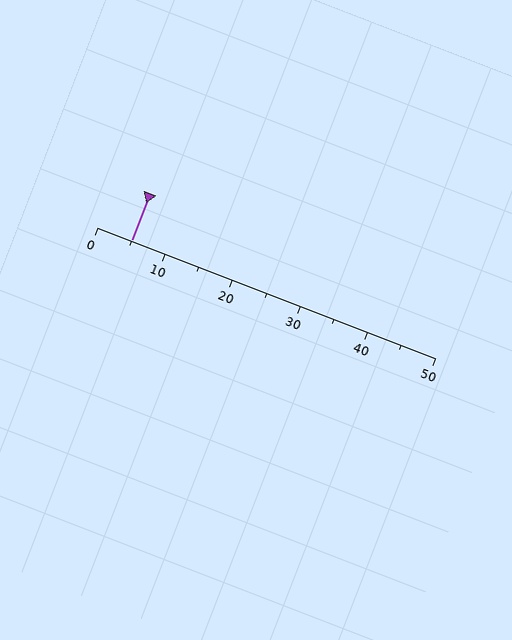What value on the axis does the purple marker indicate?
The marker indicates approximately 5.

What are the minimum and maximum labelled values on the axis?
The axis runs from 0 to 50.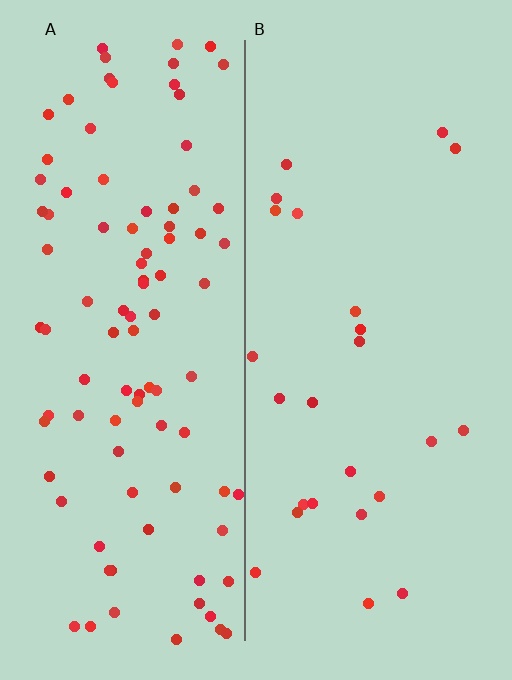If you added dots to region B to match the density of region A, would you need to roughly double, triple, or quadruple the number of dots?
Approximately quadruple.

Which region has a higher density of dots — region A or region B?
A (the left).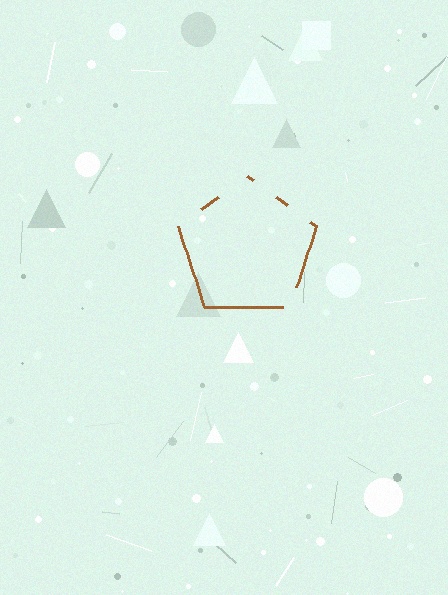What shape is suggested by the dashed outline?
The dashed outline suggests a pentagon.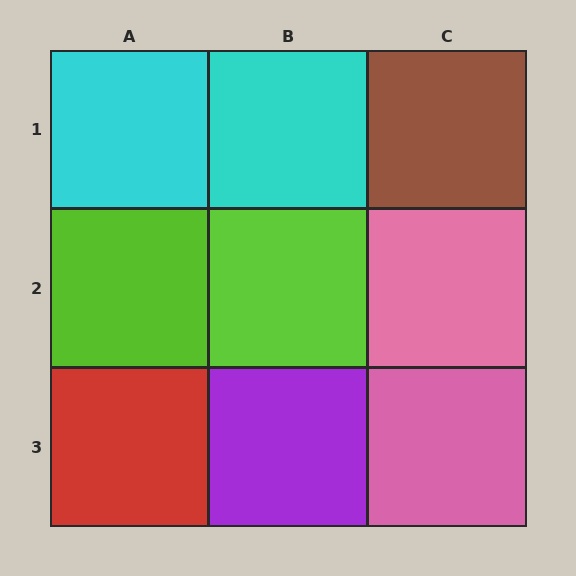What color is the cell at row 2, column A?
Lime.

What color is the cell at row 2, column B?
Lime.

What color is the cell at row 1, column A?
Cyan.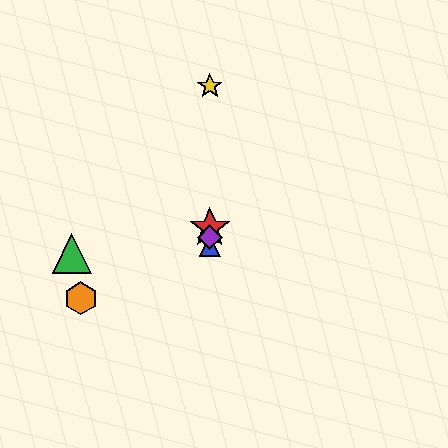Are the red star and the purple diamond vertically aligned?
Yes, both are at x≈210.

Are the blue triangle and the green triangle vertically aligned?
No, the blue triangle is at x≈210 and the green triangle is at x≈72.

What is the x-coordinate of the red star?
The red star is at x≈210.